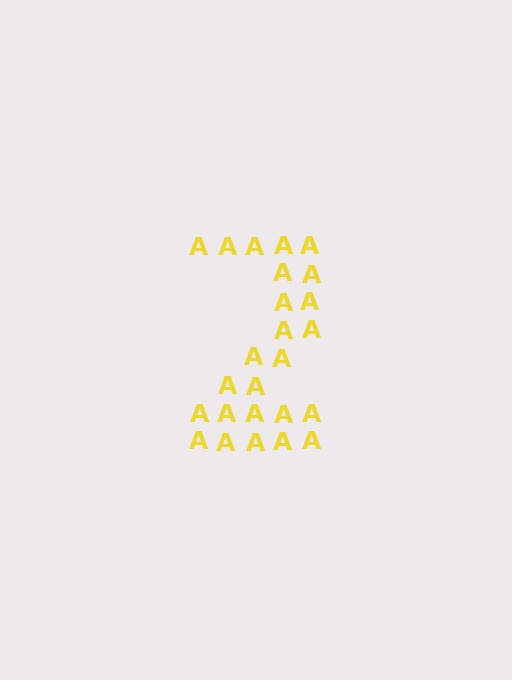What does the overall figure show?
The overall figure shows the digit 2.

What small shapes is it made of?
It is made of small letter A's.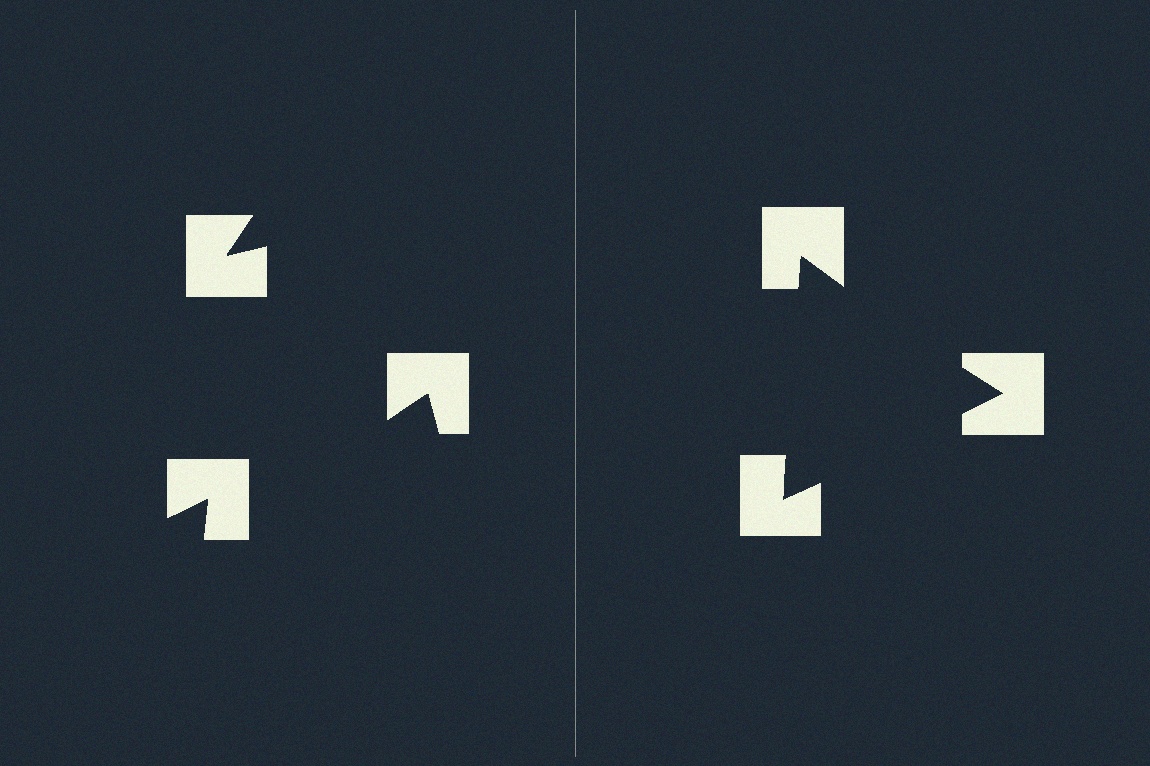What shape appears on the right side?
An illusory triangle.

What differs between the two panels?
The notched squares are positioned identically on both sides; only the wedge orientations differ. On the right they align to a triangle; on the left they are misaligned.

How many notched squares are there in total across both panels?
6 — 3 on each side.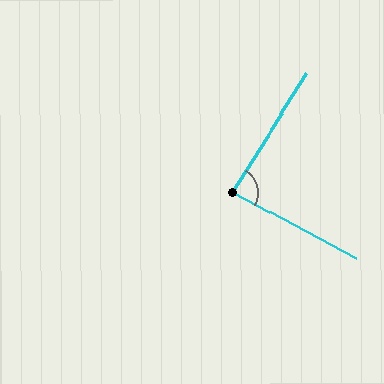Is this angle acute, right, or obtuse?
It is approximately a right angle.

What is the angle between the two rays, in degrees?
Approximately 86 degrees.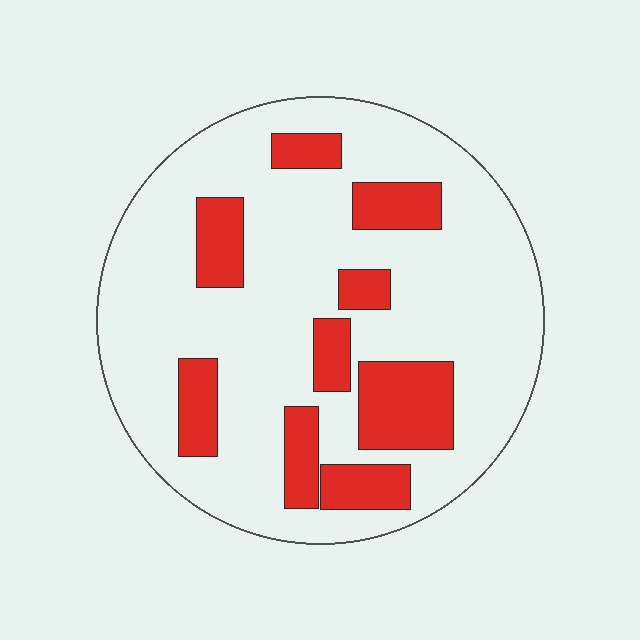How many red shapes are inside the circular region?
9.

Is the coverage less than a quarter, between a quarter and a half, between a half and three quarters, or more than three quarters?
Less than a quarter.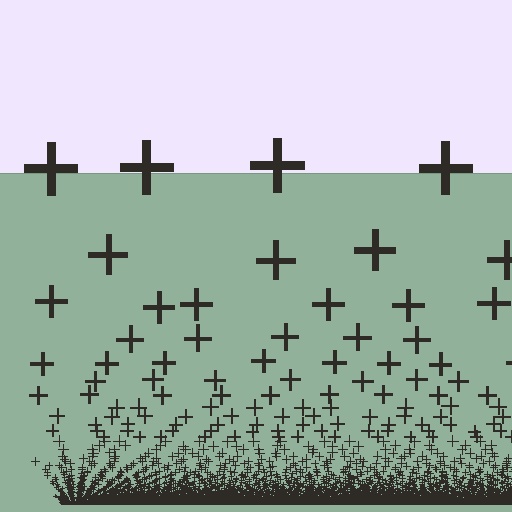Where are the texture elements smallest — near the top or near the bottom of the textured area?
Near the bottom.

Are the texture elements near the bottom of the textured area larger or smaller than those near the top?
Smaller. The gradient is inverted — elements near the bottom are smaller and denser.